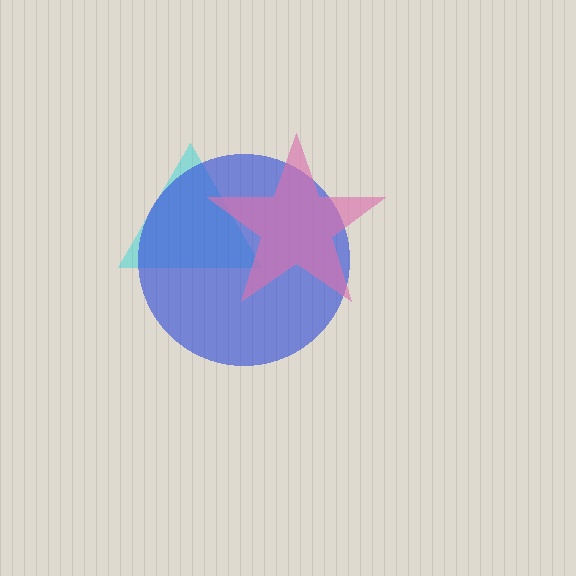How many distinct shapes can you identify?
There are 3 distinct shapes: a cyan triangle, a blue circle, a pink star.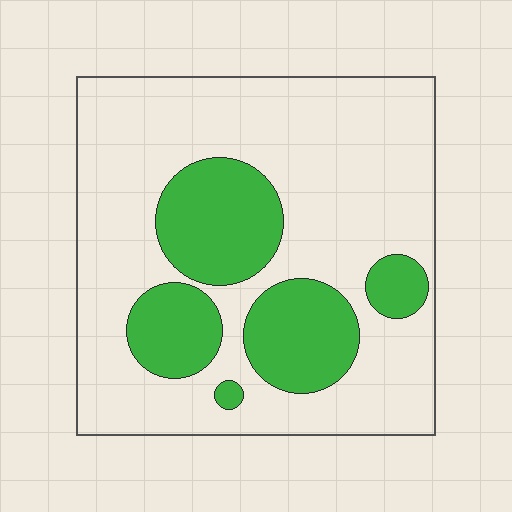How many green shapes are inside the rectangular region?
5.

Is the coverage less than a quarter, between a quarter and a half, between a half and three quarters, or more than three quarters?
Between a quarter and a half.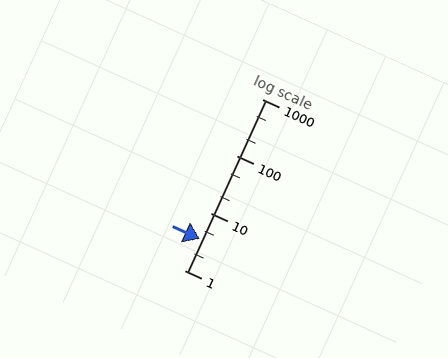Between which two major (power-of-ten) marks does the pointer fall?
The pointer is between 1 and 10.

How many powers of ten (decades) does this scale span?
The scale spans 3 decades, from 1 to 1000.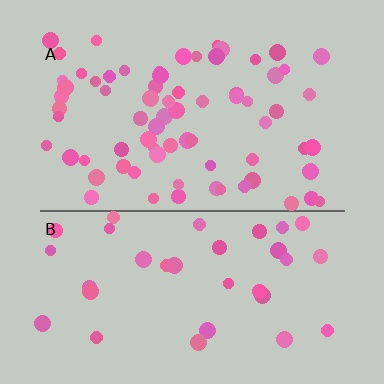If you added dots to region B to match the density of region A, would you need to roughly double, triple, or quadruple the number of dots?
Approximately double.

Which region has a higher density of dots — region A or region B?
A (the top).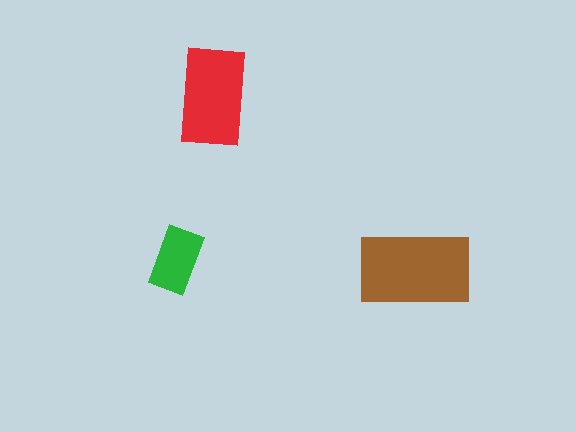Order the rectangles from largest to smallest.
the brown one, the red one, the green one.